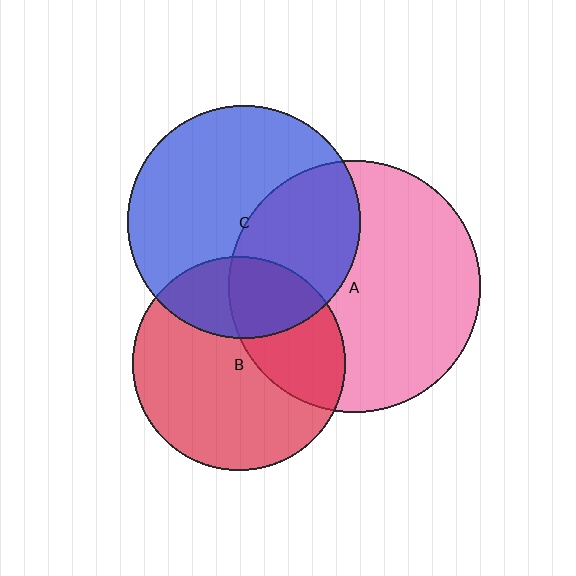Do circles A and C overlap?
Yes.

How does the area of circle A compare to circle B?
Approximately 1.4 times.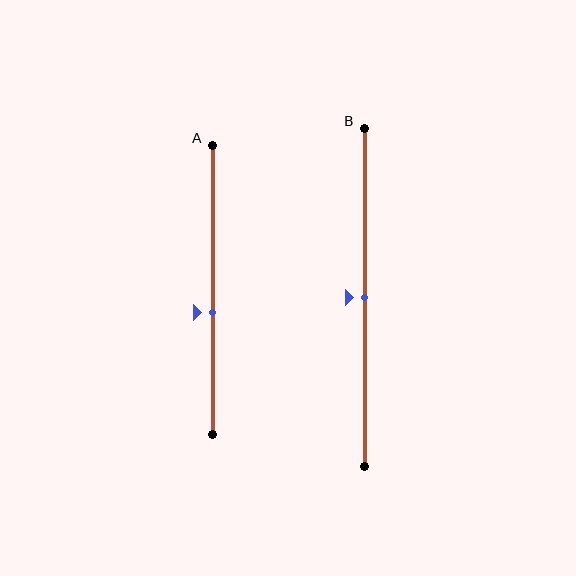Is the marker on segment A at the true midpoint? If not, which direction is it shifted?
No, the marker on segment A is shifted downward by about 8% of the segment length.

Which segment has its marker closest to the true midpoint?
Segment B has its marker closest to the true midpoint.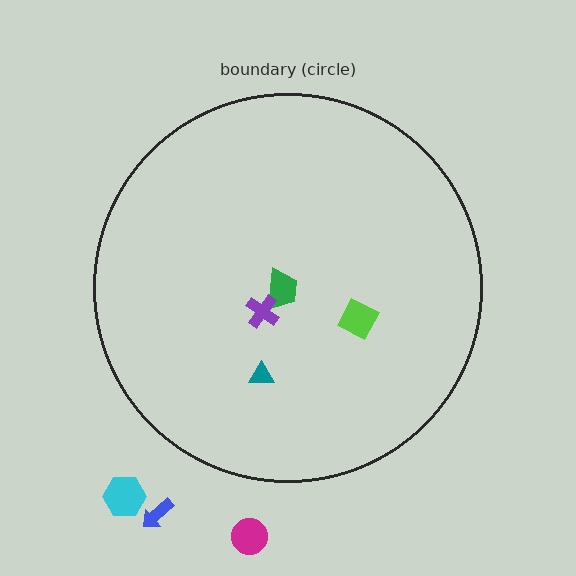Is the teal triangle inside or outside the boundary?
Inside.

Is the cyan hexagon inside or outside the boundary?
Outside.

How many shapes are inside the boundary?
4 inside, 3 outside.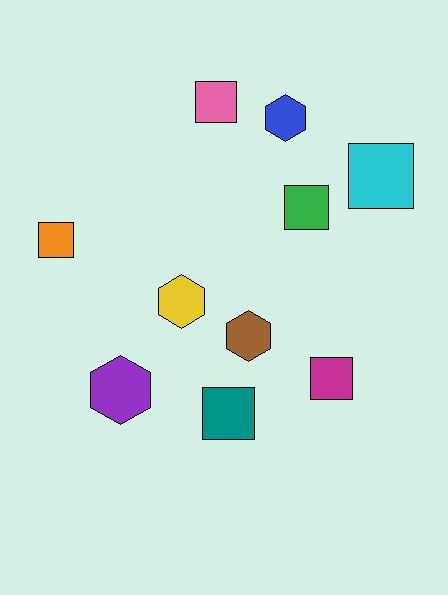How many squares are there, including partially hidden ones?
There are 6 squares.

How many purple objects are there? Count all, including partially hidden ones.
There is 1 purple object.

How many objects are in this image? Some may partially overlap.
There are 10 objects.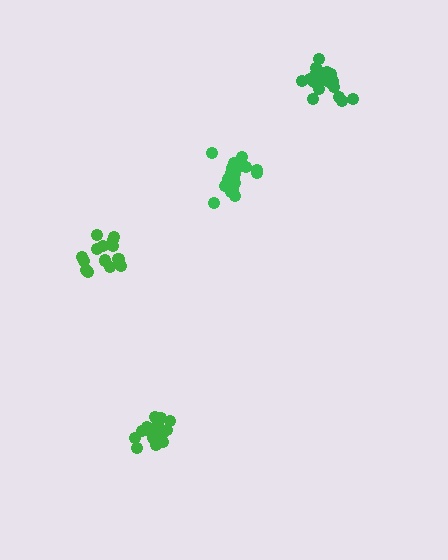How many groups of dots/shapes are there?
There are 4 groups.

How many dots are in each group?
Group 1: 14 dots, Group 2: 17 dots, Group 3: 19 dots, Group 4: 20 dots (70 total).